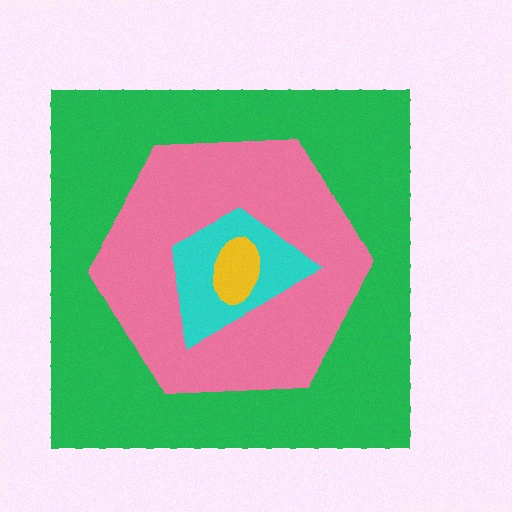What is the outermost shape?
The green square.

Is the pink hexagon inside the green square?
Yes.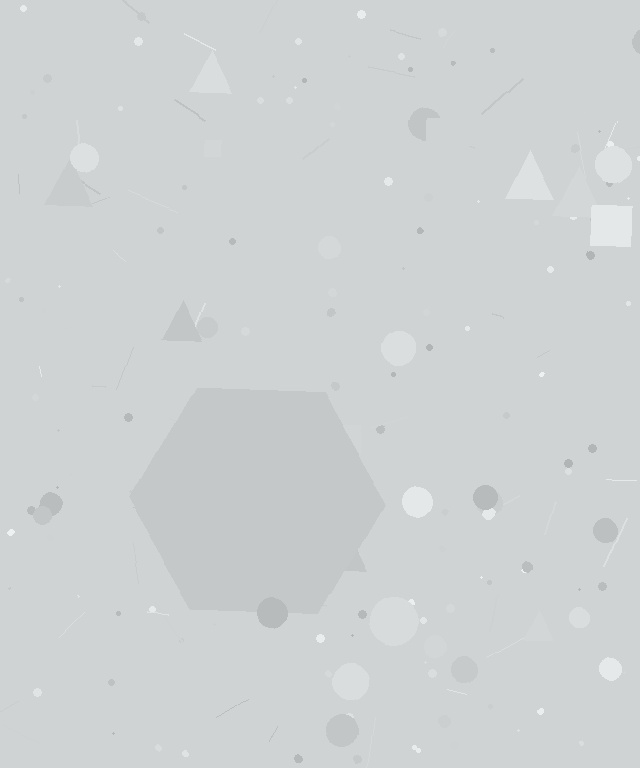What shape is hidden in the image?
A hexagon is hidden in the image.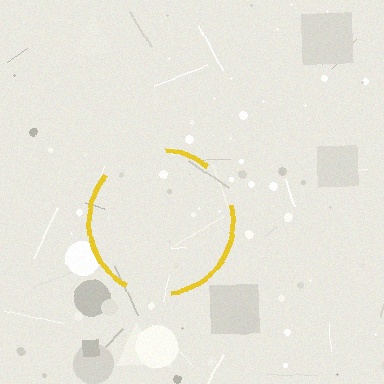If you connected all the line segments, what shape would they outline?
They would outline a circle.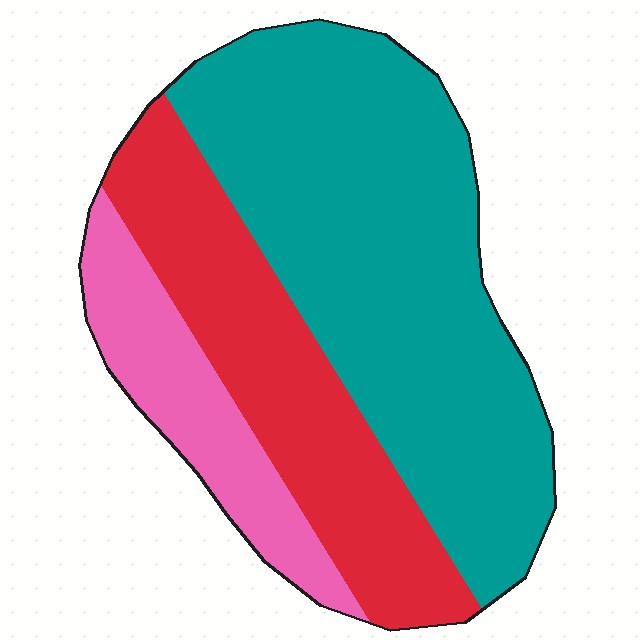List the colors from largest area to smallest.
From largest to smallest: teal, red, pink.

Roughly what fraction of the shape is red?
Red covers around 30% of the shape.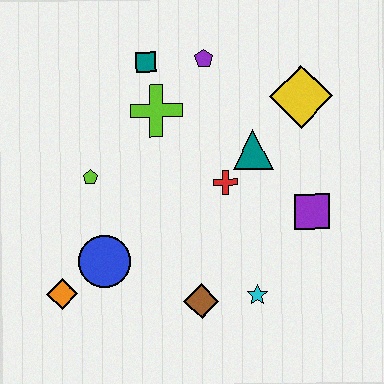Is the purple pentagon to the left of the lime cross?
No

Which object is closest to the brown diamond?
The cyan star is closest to the brown diamond.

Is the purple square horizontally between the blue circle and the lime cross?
No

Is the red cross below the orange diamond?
No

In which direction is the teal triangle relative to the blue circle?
The teal triangle is to the right of the blue circle.